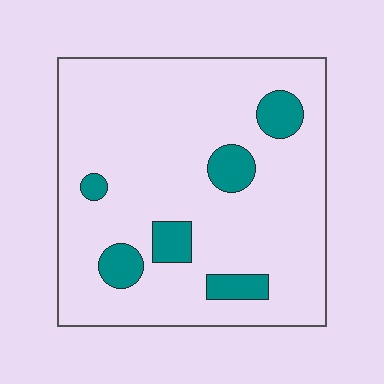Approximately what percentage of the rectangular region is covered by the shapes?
Approximately 15%.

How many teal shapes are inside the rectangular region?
6.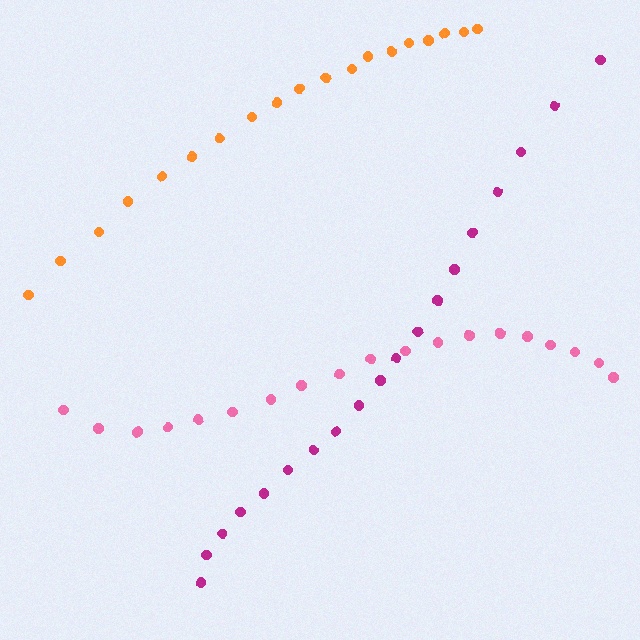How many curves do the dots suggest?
There are 3 distinct paths.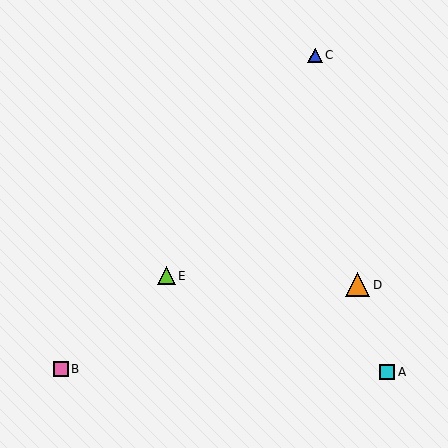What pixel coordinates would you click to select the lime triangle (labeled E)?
Click at (166, 276) to select the lime triangle E.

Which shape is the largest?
The orange triangle (labeled D) is the largest.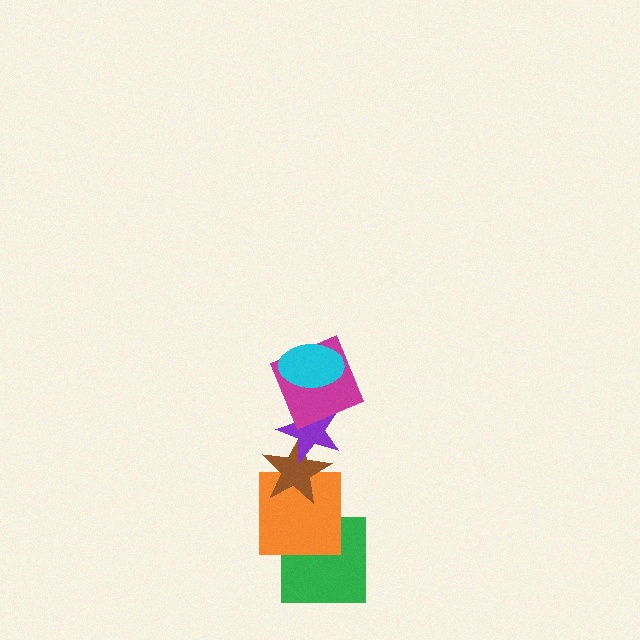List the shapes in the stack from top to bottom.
From top to bottom: the cyan ellipse, the magenta square, the purple star, the brown star, the orange square, the green square.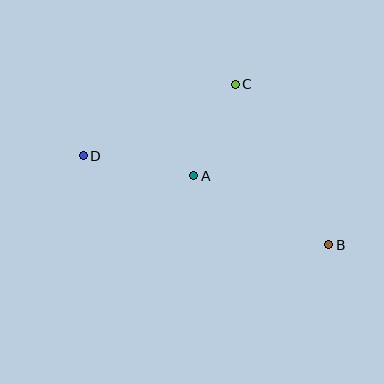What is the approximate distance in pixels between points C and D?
The distance between C and D is approximately 168 pixels.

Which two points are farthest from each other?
Points B and D are farthest from each other.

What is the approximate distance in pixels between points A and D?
The distance between A and D is approximately 112 pixels.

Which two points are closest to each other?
Points A and C are closest to each other.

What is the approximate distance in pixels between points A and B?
The distance between A and B is approximately 152 pixels.